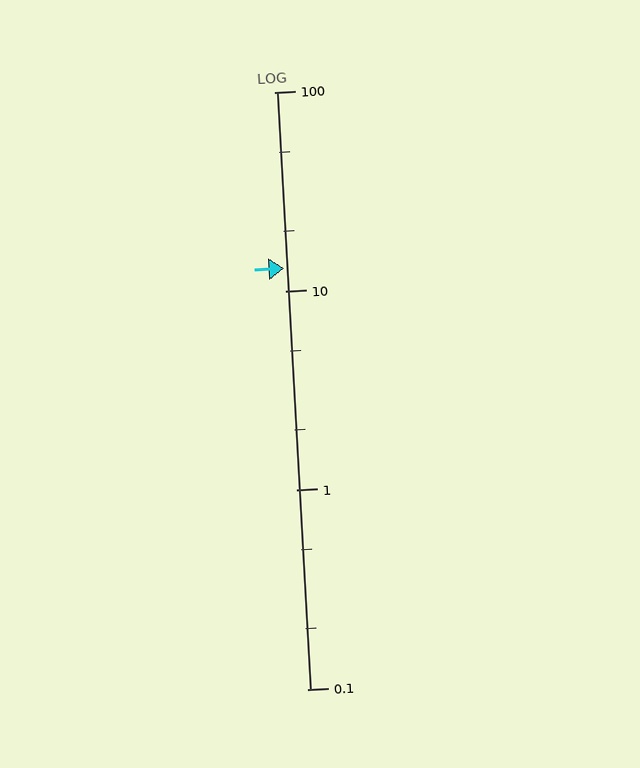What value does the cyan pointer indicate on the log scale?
The pointer indicates approximately 13.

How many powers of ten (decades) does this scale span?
The scale spans 3 decades, from 0.1 to 100.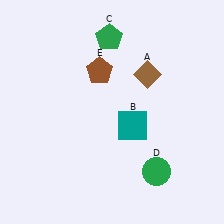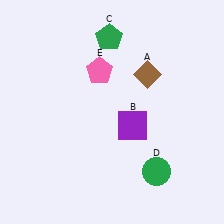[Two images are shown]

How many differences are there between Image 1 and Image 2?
There are 2 differences between the two images.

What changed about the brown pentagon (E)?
In Image 1, E is brown. In Image 2, it changed to pink.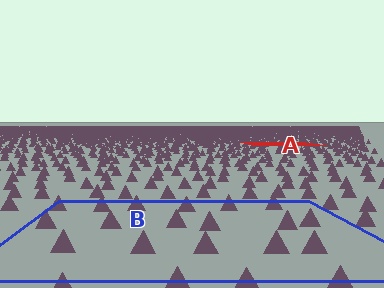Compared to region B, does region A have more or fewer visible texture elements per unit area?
Region A has more texture elements per unit area — they are packed more densely because it is farther away.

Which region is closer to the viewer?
Region B is closer. The texture elements there are larger and more spread out.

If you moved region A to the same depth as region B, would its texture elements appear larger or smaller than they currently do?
They would appear larger. At a closer depth, the same texture elements are projected at a bigger on-screen size.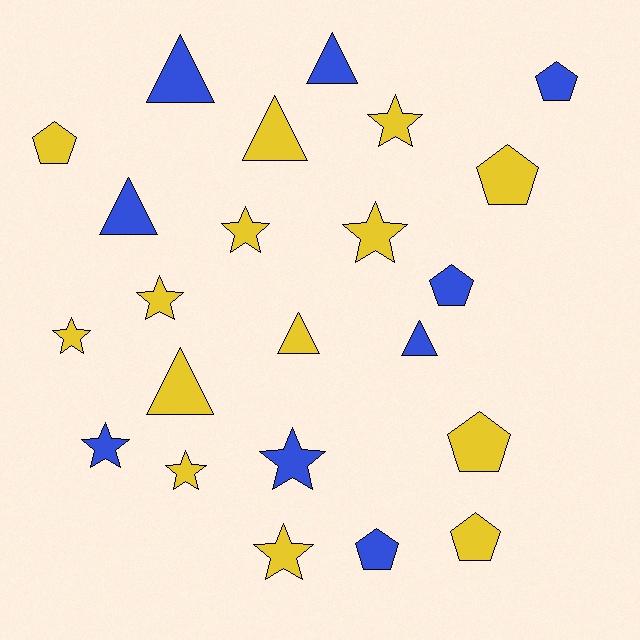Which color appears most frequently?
Yellow, with 14 objects.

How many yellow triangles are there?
There are 3 yellow triangles.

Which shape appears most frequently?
Star, with 9 objects.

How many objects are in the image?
There are 23 objects.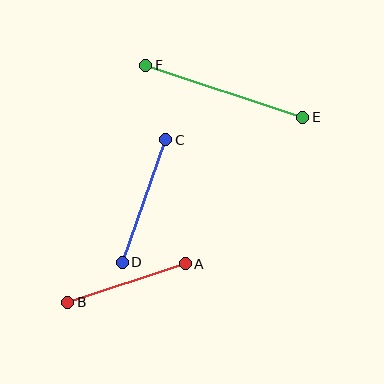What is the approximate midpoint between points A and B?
The midpoint is at approximately (126, 283) pixels.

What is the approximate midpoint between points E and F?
The midpoint is at approximately (224, 91) pixels.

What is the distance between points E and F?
The distance is approximately 165 pixels.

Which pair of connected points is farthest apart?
Points E and F are farthest apart.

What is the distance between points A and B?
The distance is approximately 124 pixels.